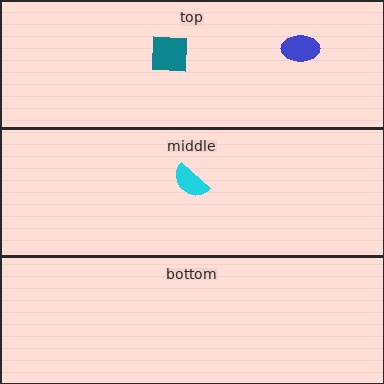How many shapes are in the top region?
2.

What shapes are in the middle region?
The cyan semicircle.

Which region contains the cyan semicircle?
The middle region.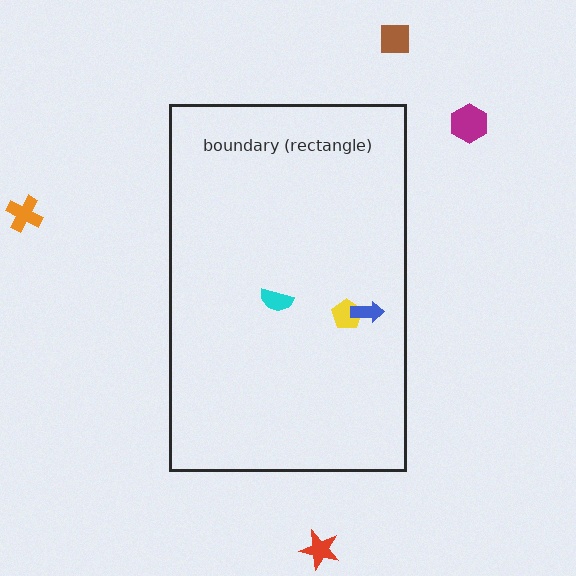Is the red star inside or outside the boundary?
Outside.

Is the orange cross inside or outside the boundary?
Outside.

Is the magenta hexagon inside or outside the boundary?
Outside.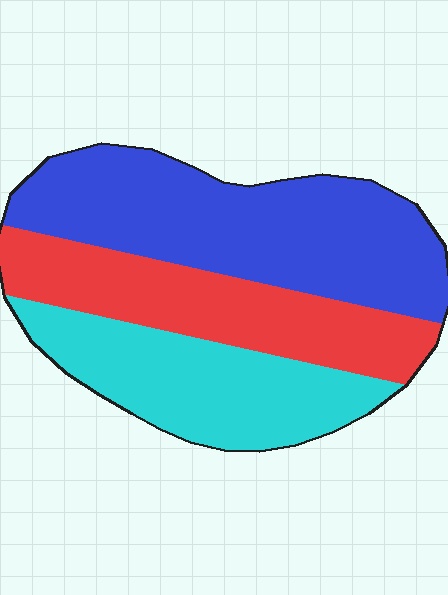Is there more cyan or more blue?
Blue.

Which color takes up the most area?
Blue, at roughly 45%.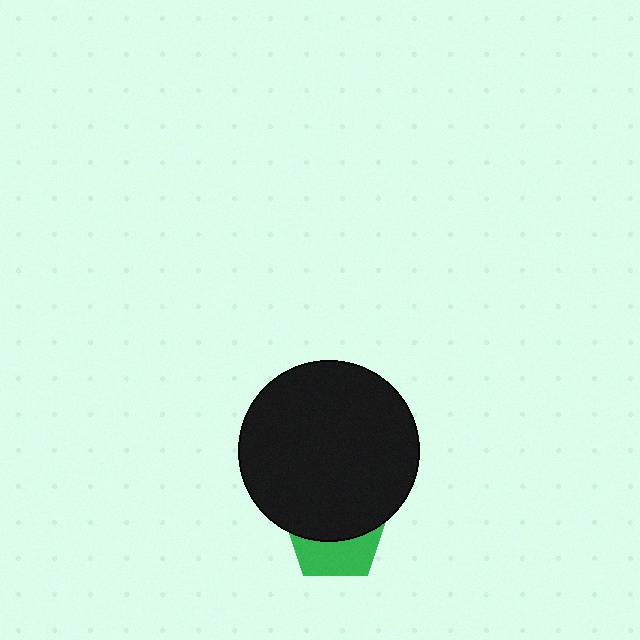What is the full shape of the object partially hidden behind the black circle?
The partially hidden object is a green pentagon.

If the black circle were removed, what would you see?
You would see the complete green pentagon.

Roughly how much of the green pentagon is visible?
A small part of it is visible (roughly 41%).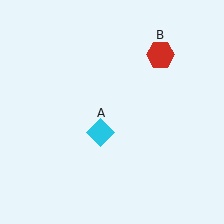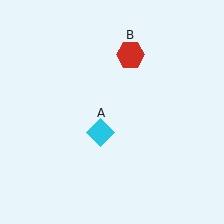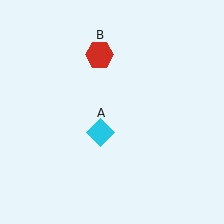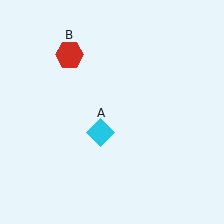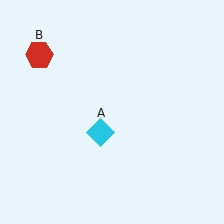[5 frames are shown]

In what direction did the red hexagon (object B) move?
The red hexagon (object B) moved left.